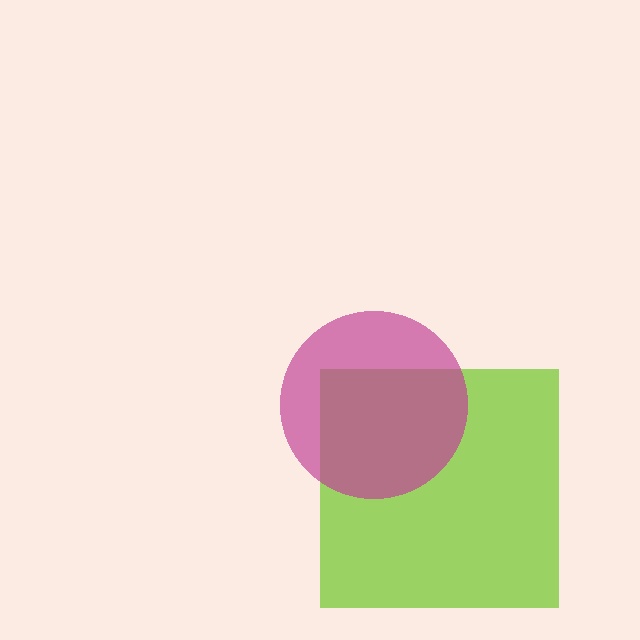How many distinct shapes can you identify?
There are 2 distinct shapes: a lime square, a magenta circle.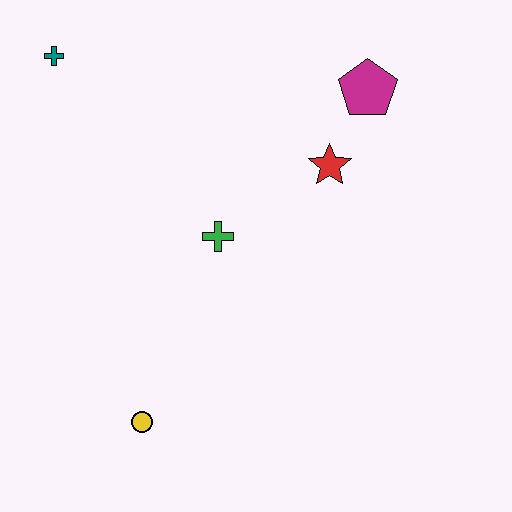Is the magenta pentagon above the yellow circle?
Yes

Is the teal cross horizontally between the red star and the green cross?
No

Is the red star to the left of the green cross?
No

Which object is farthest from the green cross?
The teal cross is farthest from the green cross.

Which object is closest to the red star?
The magenta pentagon is closest to the red star.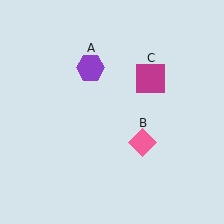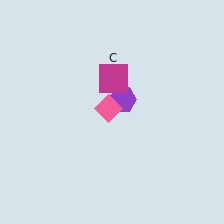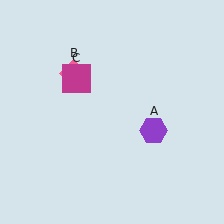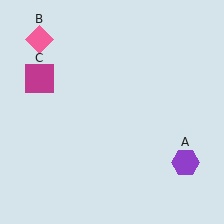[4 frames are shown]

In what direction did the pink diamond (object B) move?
The pink diamond (object B) moved up and to the left.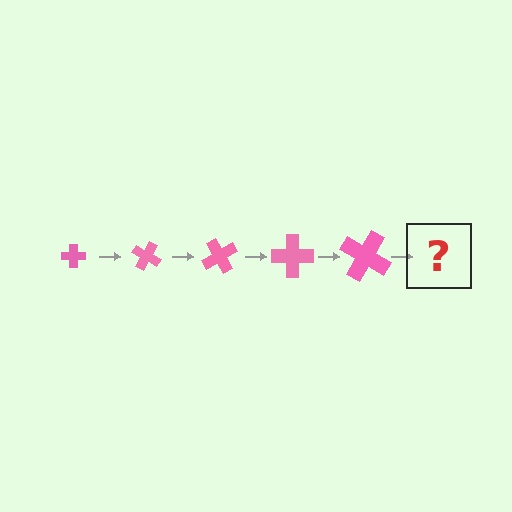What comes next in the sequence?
The next element should be a cross, larger than the previous one and rotated 150 degrees from the start.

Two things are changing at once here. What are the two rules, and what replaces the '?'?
The two rules are that the cross grows larger each step and it rotates 30 degrees each step. The '?' should be a cross, larger than the previous one and rotated 150 degrees from the start.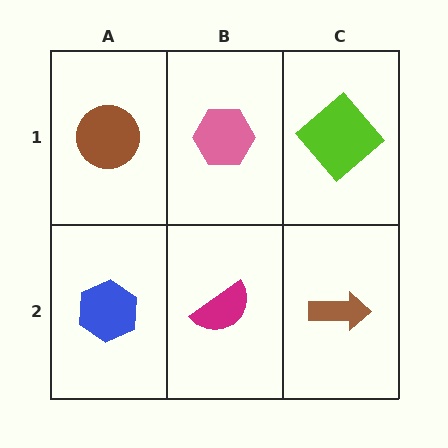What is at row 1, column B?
A pink hexagon.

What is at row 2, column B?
A magenta semicircle.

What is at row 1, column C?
A lime diamond.